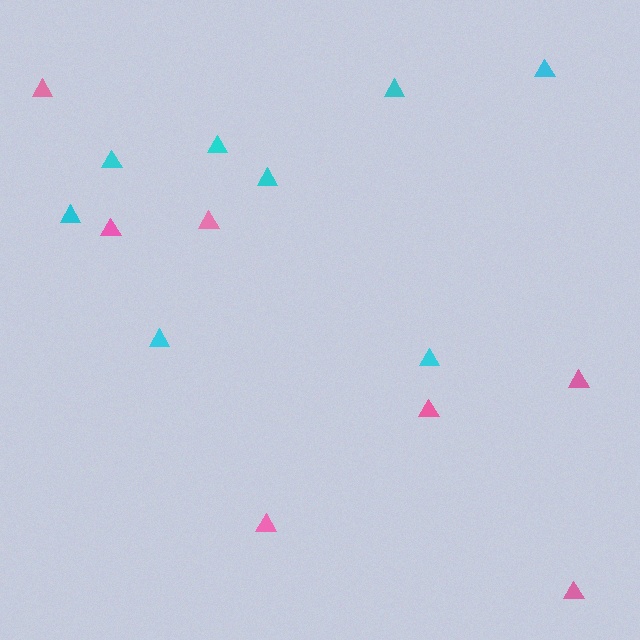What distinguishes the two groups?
There are 2 groups: one group of pink triangles (7) and one group of cyan triangles (8).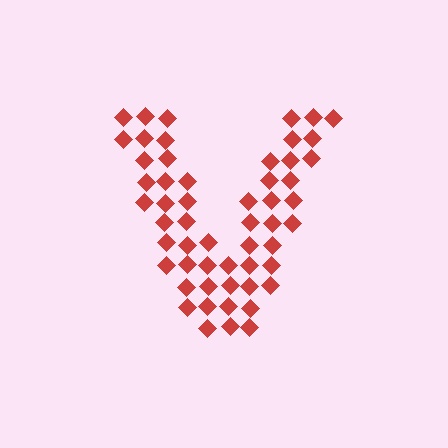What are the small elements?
The small elements are diamonds.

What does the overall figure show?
The overall figure shows the letter V.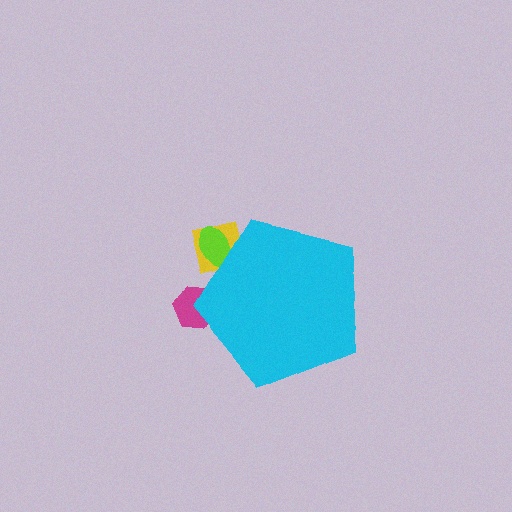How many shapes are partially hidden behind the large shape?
3 shapes are partially hidden.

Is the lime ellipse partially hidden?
Yes, the lime ellipse is partially hidden behind the cyan pentagon.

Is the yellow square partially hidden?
Yes, the yellow square is partially hidden behind the cyan pentagon.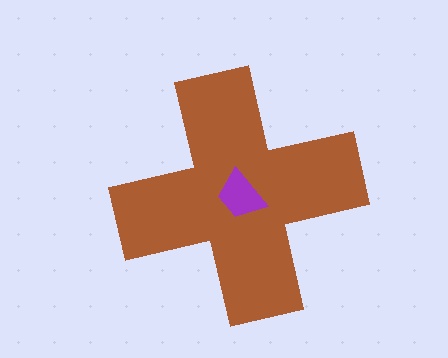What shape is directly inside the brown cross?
The purple trapezoid.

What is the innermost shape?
The purple trapezoid.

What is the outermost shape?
The brown cross.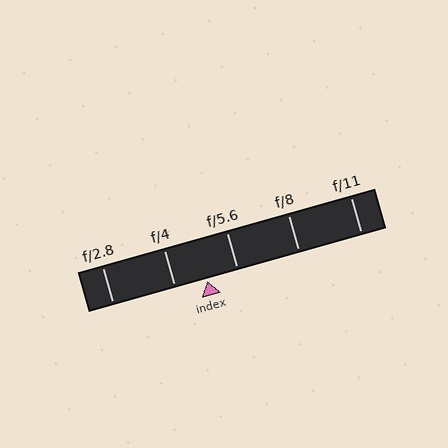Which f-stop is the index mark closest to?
The index mark is closest to f/5.6.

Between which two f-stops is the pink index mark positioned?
The index mark is between f/4 and f/5.6.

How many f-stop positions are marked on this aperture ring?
There are 5 f-stop positions marked.